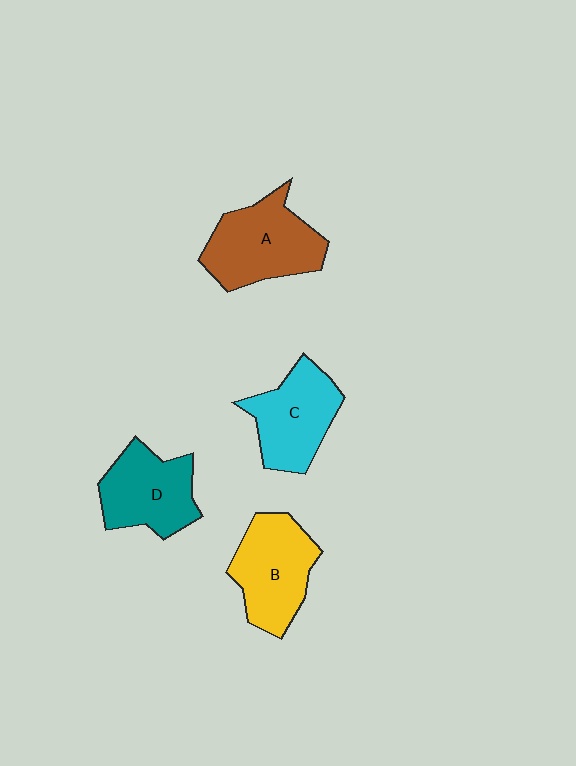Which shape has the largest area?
Shape A (brown).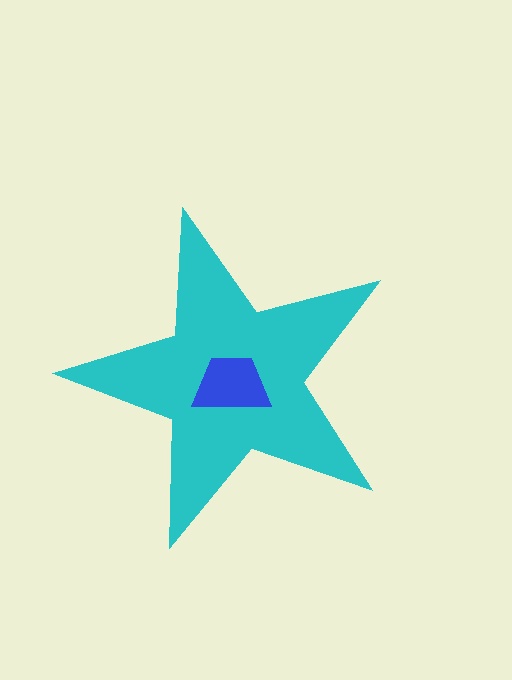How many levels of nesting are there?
2.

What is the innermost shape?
The blue trapezoid.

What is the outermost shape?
The cyan star.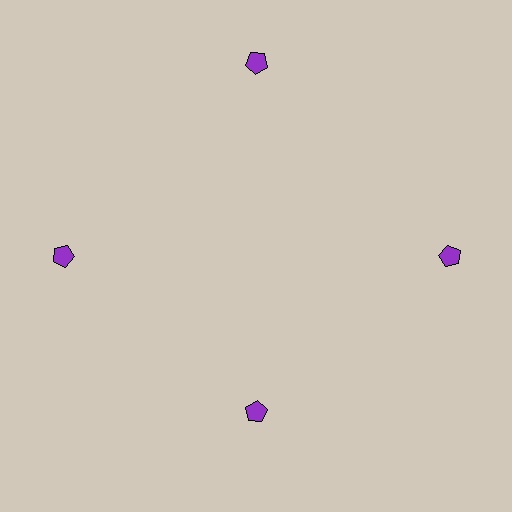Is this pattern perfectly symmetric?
No. The 4 purple pentagons are arranged in a ring, but one element near the 6 o'clock position is pulled inward toward the center, breaking the 4-fold rotational symmetry.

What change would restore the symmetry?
The symmetry would be restored by moving it outward, back onto the ring so that all 4 pentagons sit at equal angles and equal distance from the center.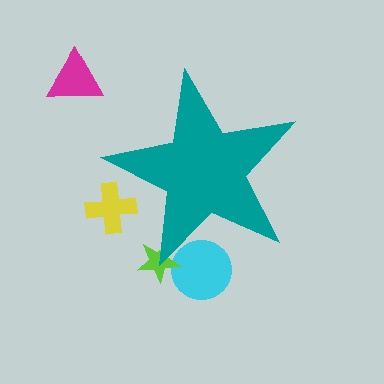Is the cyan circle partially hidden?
Yes, the cyan circle is partially hidden behind the teal star.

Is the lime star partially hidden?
Yes, the lime star is partially hidden behind the teal star.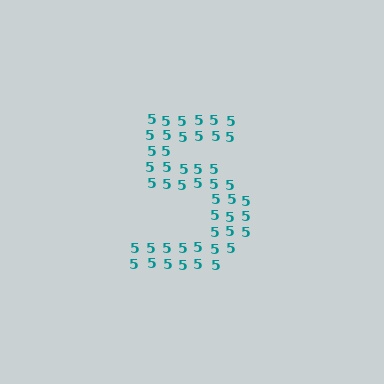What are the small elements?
The small elements are digit 5's.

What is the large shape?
The large shape is the digit 5.